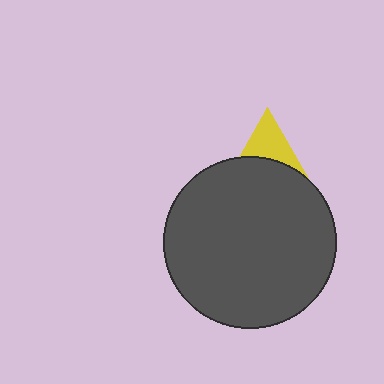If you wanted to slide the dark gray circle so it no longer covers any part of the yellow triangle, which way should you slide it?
Slide it down — that is the most direct way to separate the two shapes.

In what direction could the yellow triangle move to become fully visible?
The yellow triangle could move up. That would shift it out from behind the dark gray circle entirely.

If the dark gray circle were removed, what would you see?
You would see the complete yellow triangle.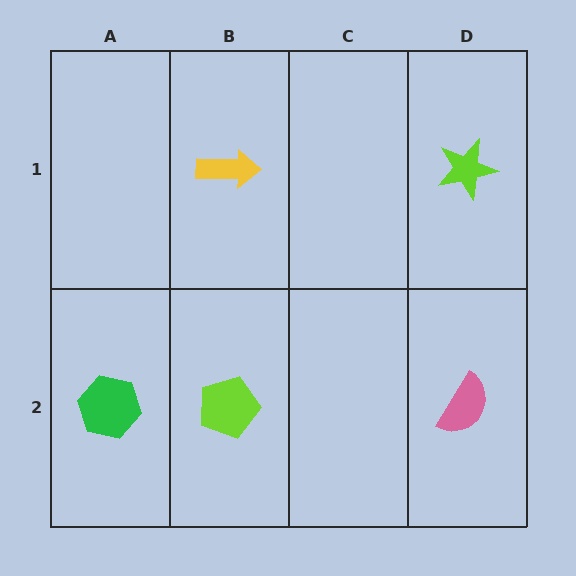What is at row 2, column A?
A green hexagon.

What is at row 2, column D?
A pink semicircle.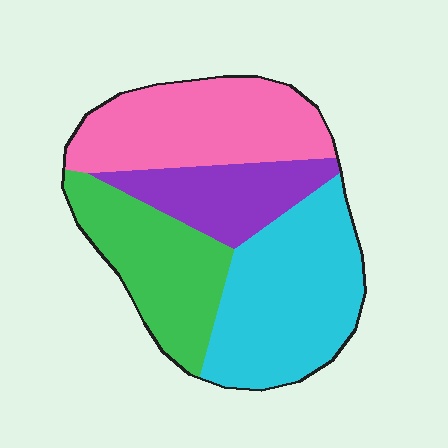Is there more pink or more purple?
Pink.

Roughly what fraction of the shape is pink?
Pink covers 28% of the shape.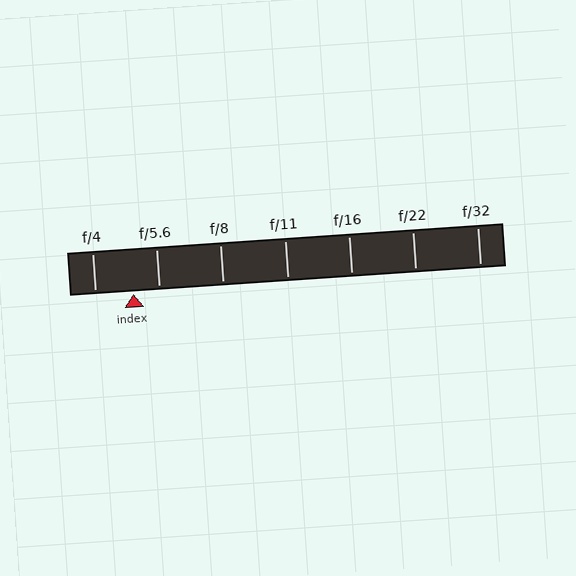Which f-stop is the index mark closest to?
The index mark is closest to f/5.6.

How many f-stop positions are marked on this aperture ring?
There are 7 f-stop positions marked.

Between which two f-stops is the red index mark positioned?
The index mark is between f/4 and f/5.6.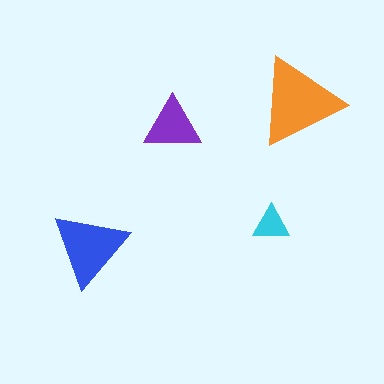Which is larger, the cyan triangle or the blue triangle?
The blue one.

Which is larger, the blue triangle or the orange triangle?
The orange one.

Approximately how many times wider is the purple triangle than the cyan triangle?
About 1.5 times wider.